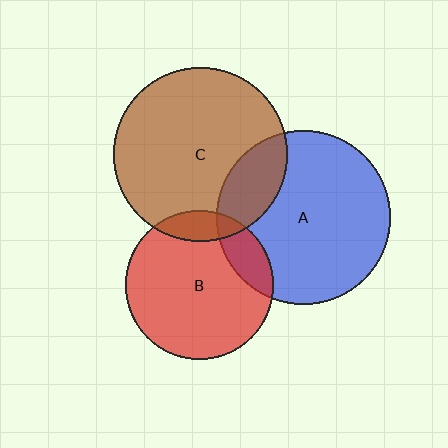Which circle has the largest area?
Circle C (brown).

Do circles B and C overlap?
Yes.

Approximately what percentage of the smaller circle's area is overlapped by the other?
Approximately 10%.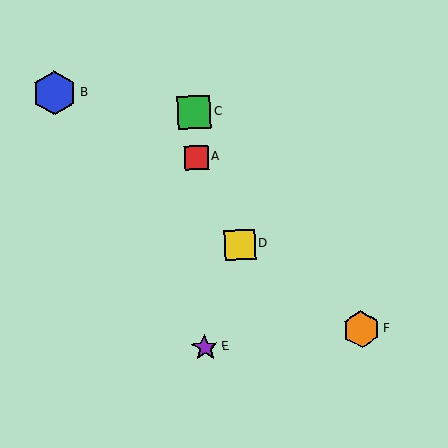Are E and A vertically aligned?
Yes, both are at x≈205.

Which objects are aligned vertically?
Objects A, C, E are aligned vertically.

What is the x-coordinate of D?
Object D is at x≈240.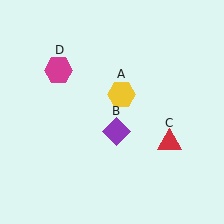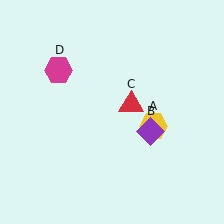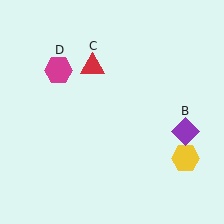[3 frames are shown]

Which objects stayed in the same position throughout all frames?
Magenta hexagon (object D) remained stationary.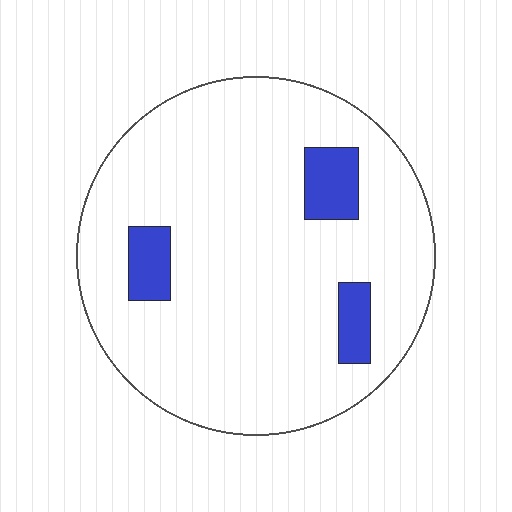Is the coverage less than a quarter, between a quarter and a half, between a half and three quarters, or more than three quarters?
Less than a quarter.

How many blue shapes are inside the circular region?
3.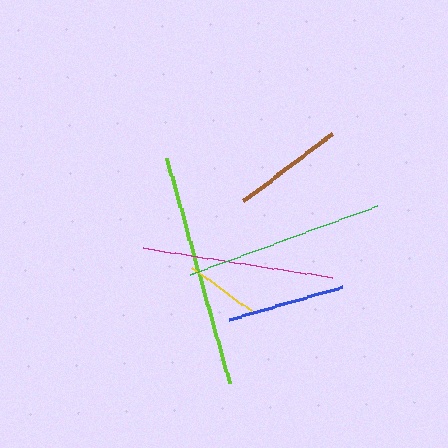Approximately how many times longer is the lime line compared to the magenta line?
The lime line is approximately 1.2 times the length of the magenta line.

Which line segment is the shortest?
The yellow line is the shortest at approximately 73 pixels.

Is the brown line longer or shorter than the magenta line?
The magenta line is longer than the brown line.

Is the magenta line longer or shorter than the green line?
The green line is longer than the magenta line.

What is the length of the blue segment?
The blue segment is approximately 117 pixels long.